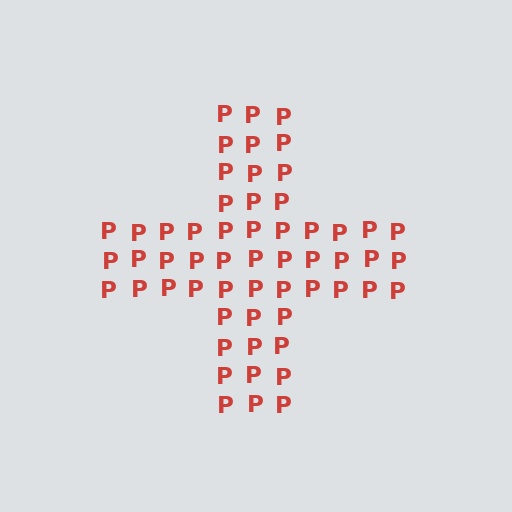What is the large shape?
The large shape is a cross.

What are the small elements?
The small elements are letter P's.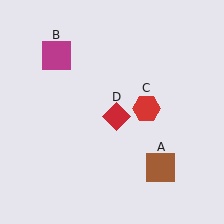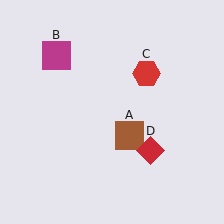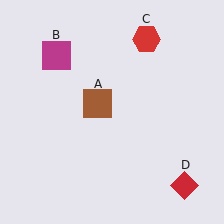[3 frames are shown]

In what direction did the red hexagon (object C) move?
The red hexagon (object C) moved up.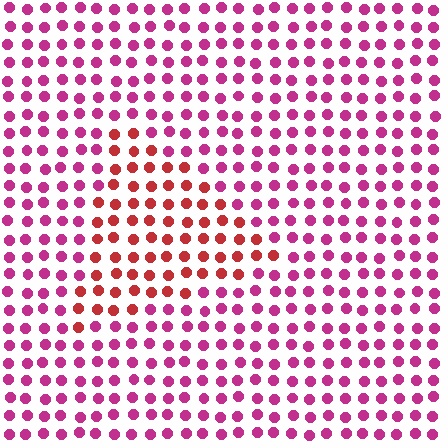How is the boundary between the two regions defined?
The boundary is defined purely by a slight shift in hue (about 36 degrees). Spacing, size, and orientation are identical on both sides.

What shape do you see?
I see a triangle.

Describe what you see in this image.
The image is filled with small magenta elements in a uniform arrangement. A triangle-shaped region is visible where the elements are tinted to a slightly different hue, forming a subtle color boundary.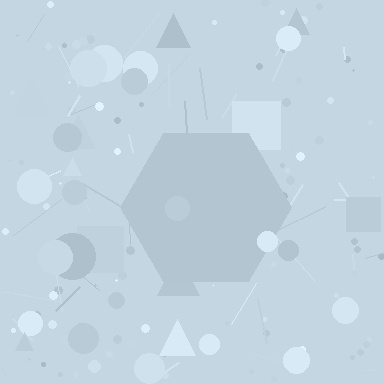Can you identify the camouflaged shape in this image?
The camouflaged shape is a hexagon.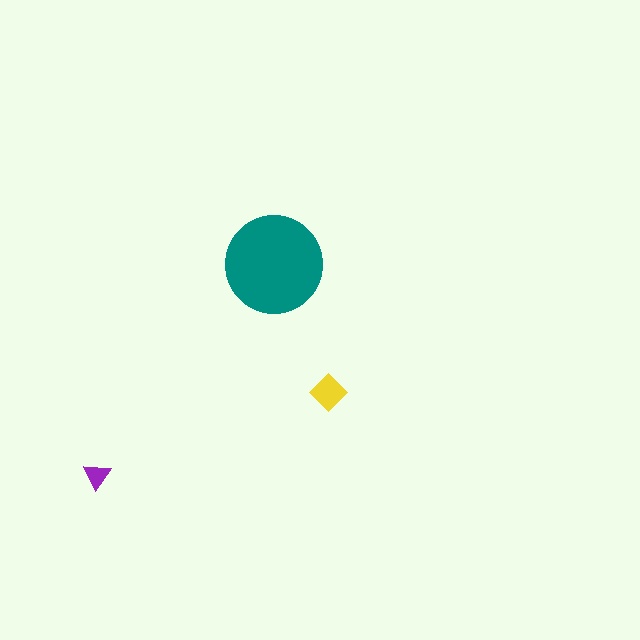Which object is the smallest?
The purple triangle.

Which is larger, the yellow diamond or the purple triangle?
The yellow diamond.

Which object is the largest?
The teal circle.